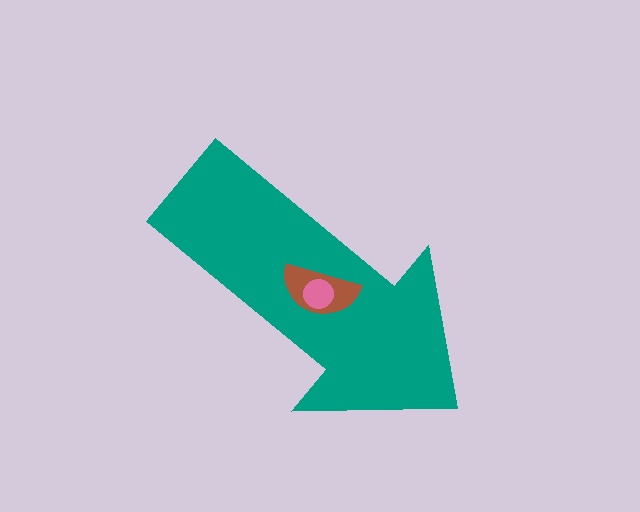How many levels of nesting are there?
3.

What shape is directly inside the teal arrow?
The brown semicircle.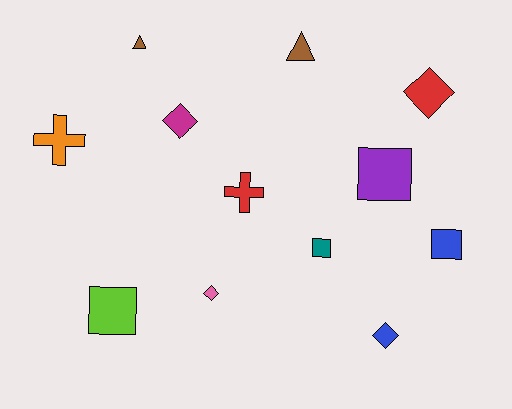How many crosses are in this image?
There are 2 crosses.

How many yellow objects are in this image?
There are no yellow objects.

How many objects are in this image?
There are 12 objects.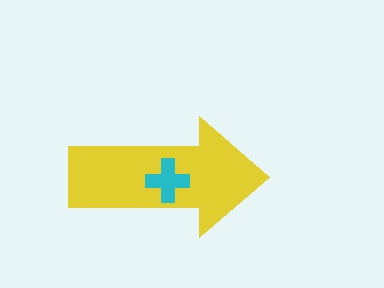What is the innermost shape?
The cyan cross.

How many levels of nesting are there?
2.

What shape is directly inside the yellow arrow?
The cyan cross.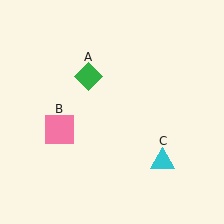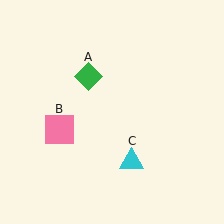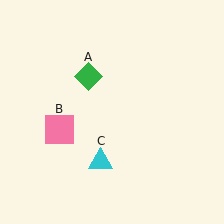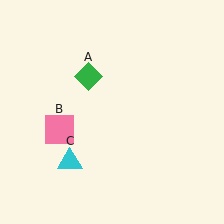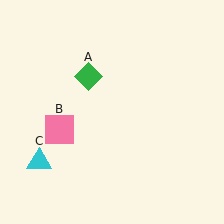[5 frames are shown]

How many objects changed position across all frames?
1 object changed position: cyan triangle (object C).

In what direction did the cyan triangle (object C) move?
The cyan triangle (object C) moved left.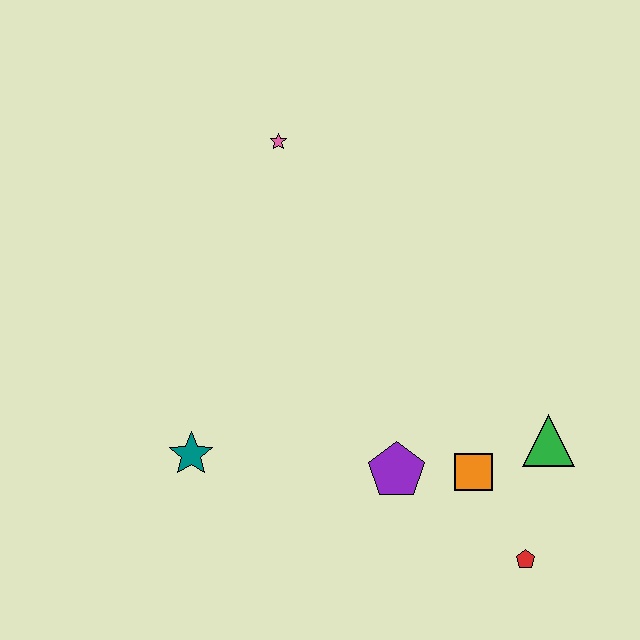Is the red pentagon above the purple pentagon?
No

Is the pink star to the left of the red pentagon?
Yes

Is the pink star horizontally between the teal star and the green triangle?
Yes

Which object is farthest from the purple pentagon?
The pink star is farthest from the purple pentagon.